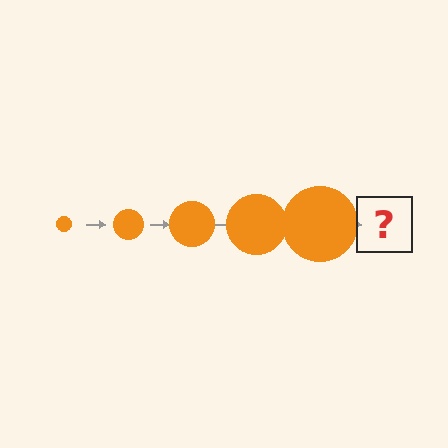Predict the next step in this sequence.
The next step is an orange circle, larger than the previous one.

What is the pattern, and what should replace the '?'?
The pattern is that the circle gets progressively larger each step. The '?' should be an orange circle, larger than the previous one.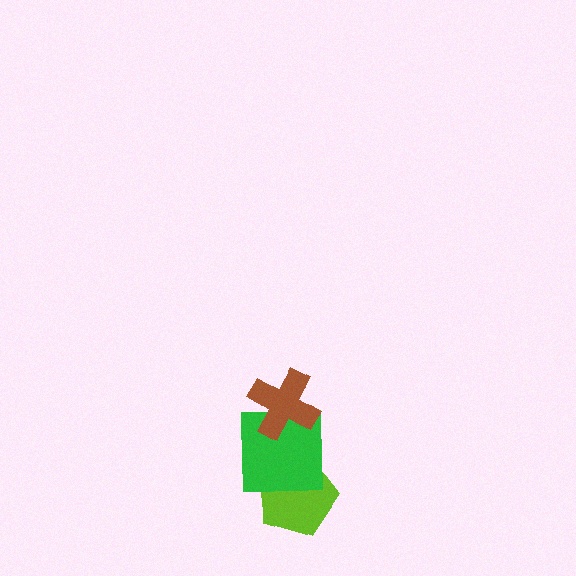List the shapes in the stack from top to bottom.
From top to bottom: the brown cross, the green square, the lime pentagon.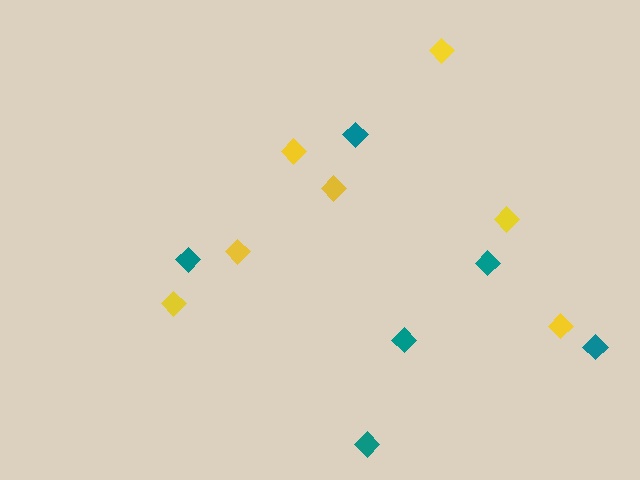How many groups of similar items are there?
There are 2 groups: one group of teal diamonds (6) and one group of yellow diamonds (7).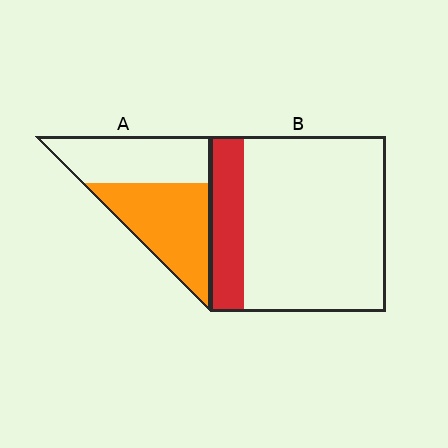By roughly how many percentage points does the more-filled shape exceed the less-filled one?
By roughly 35 percentage points (A over B).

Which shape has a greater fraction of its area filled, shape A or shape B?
Shape A.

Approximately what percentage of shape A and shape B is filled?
A is approximately 55% and B is approximately 20%.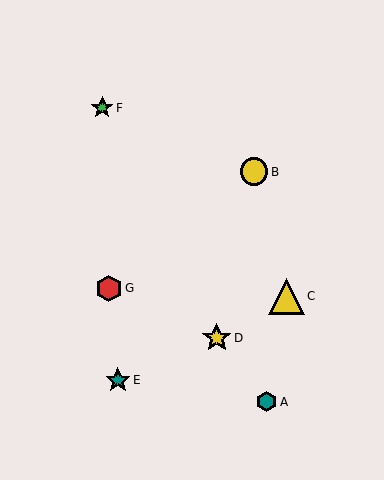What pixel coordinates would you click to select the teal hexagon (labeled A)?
Click at (266, 402) to select the teal hexagon A.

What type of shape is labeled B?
Shape B is a yellow circle.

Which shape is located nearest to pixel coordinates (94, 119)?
The green star (labeled F) at (102, 108) is nearest to that location.